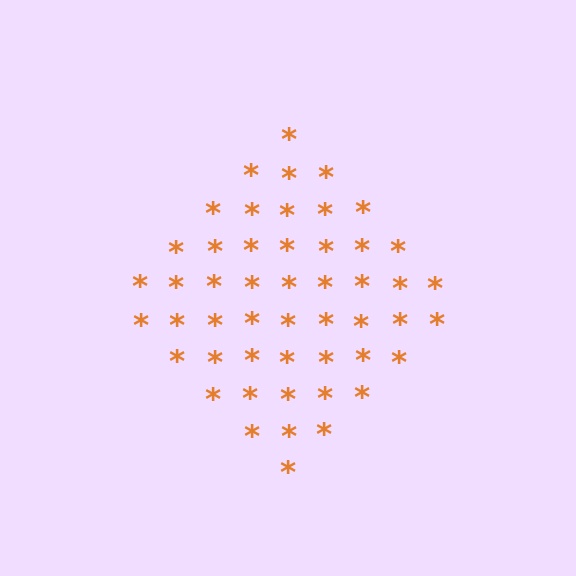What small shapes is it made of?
It is made of small asterisks.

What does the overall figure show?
The overall figure shows a diamond.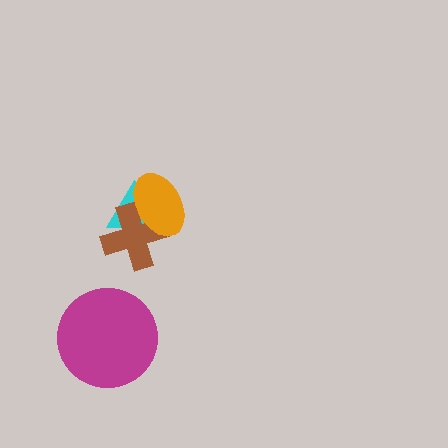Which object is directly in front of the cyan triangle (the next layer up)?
The brown cross is directly in front of the cyan triangle.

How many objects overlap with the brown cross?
2 objects overlap with the brown cross.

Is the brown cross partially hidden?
Yes, it is partially covered by another shape.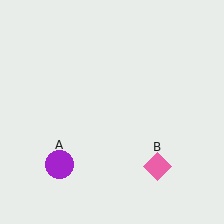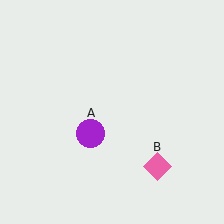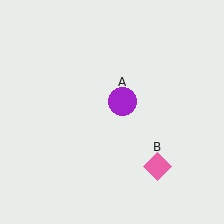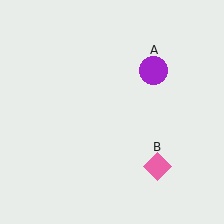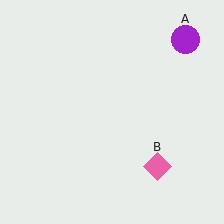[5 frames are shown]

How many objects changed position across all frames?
1 object changed position: purple circle (object A).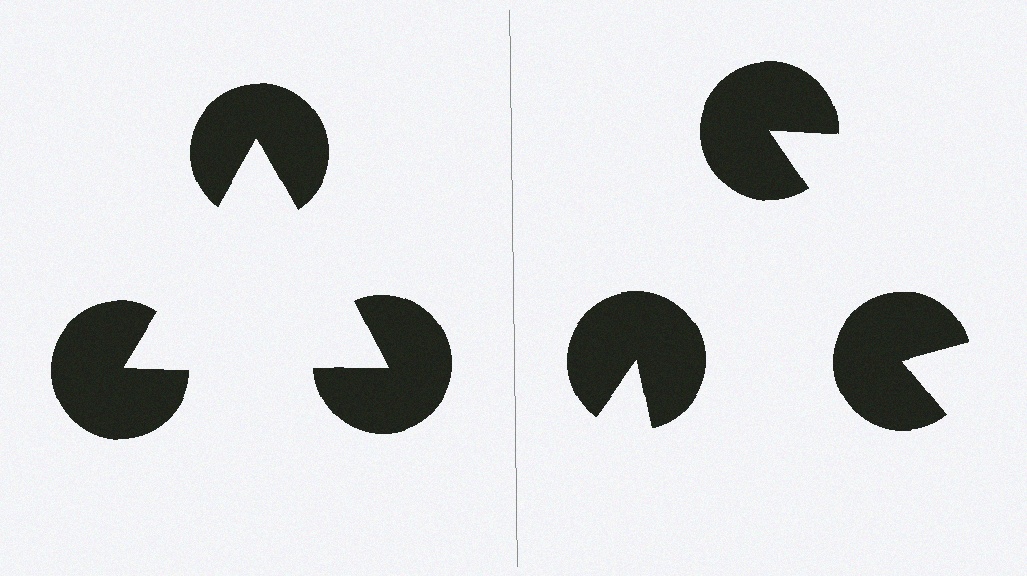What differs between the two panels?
The pac-man discs are positioned identically on both sides; only the wedge orientations differ. On the left they align to a triangle; on the right they are misaligned.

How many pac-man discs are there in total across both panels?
6 — 3 on each side.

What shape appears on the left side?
An illusory triangle.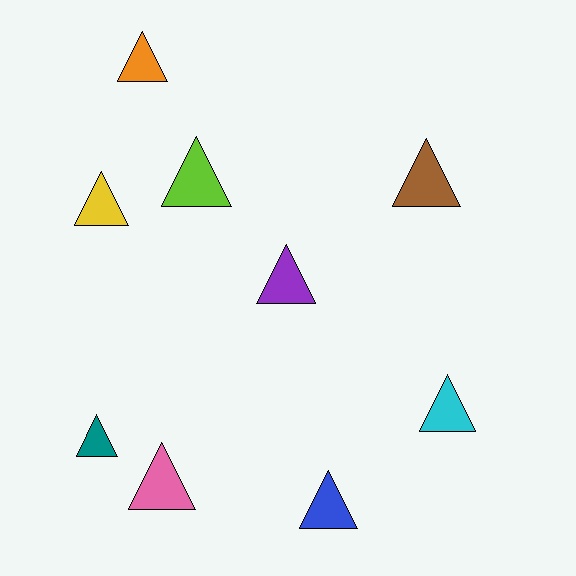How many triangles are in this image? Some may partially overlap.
There are 9 triangles.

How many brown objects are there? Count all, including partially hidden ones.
There is 1 brown object.